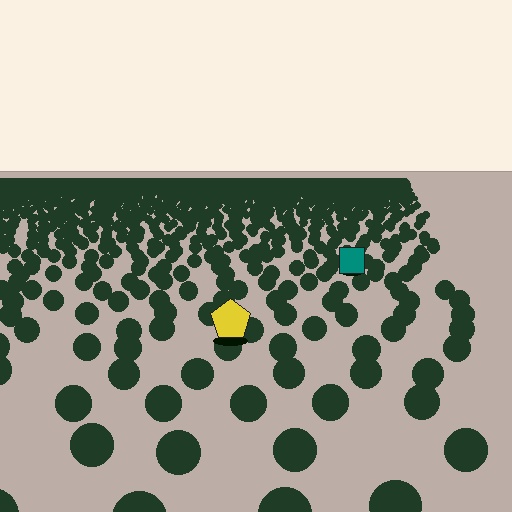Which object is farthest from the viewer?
The teal square is farthest from the viewer. It appears smaller and the ground texture around it is denser.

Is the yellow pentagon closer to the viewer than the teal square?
Yes. The yellow pentagon is closer — you can tell from the texture gradient: the ground texture is coarser near it.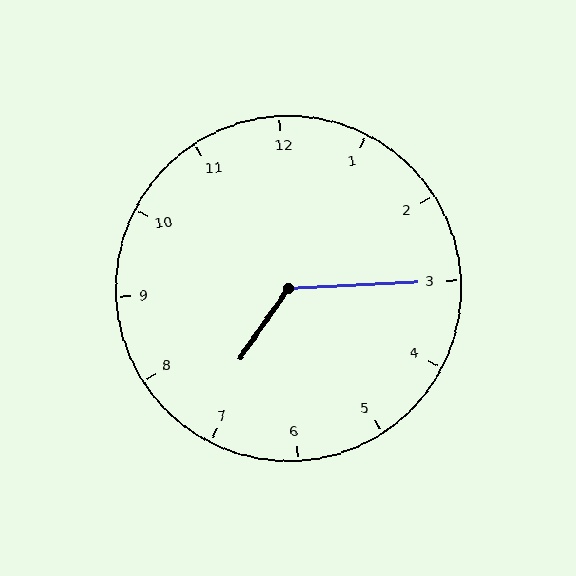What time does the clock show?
7:15.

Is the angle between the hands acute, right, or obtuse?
It is obtuse.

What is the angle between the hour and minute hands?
Approximately 128 degrees.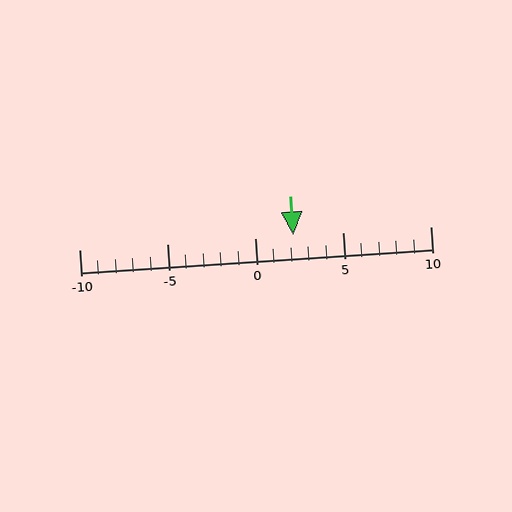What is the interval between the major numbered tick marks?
The major tick marks are spaced 5 units apart.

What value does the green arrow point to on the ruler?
The green arrow points to approximately 2.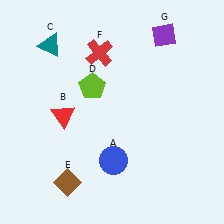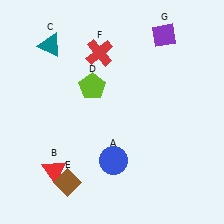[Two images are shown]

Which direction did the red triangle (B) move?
The red triangle (B) moved down.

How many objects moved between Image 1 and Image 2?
1 object moved between the two images.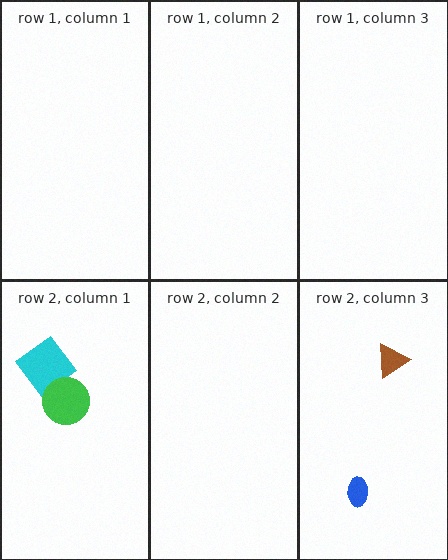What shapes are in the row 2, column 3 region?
The blue ellipse, the brown triangle.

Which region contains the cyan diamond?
The row 2, column 1 region.